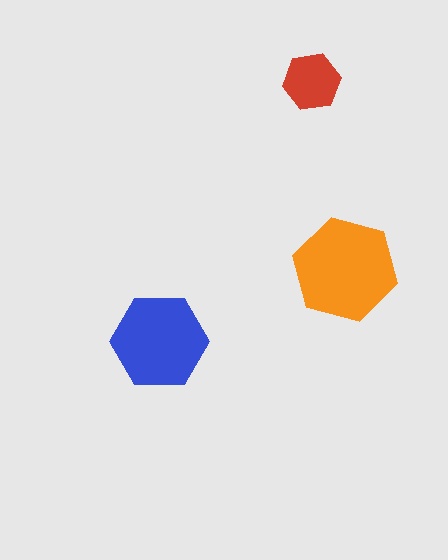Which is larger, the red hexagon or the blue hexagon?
The blue one.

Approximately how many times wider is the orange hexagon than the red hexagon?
About 2 times wider.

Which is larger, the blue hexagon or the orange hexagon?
The orange one.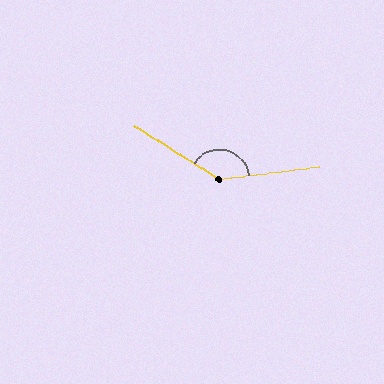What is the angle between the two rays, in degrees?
Approximately 140 degrees.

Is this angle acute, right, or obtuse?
It is obtuse.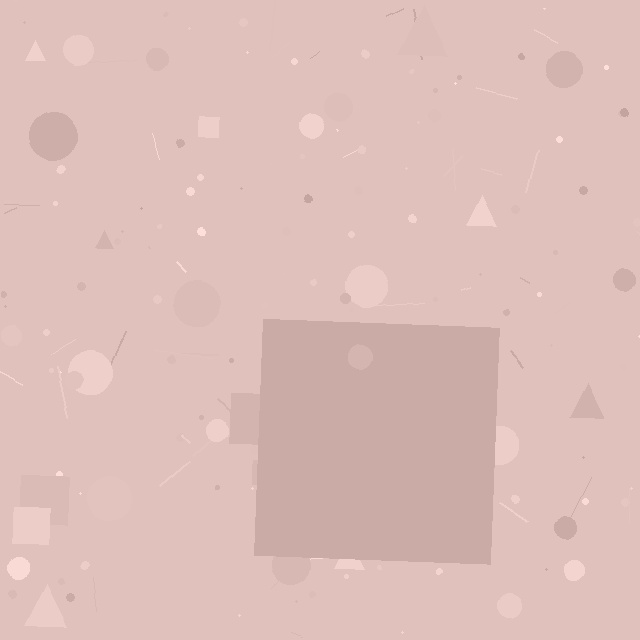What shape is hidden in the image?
A square is hidden in the image.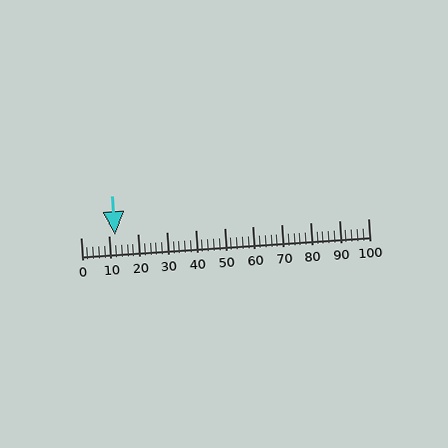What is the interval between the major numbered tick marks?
The major tick marks are spaced 10 units apart.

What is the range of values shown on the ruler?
The ruler shows values from 0 to 100.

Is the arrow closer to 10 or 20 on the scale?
The arrow is closer to 10.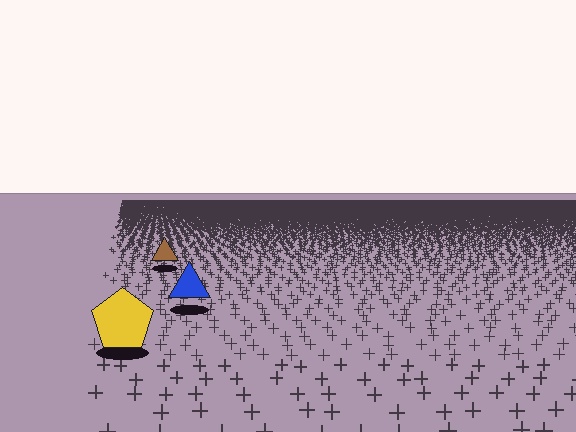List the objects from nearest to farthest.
From nearest to farthest: the yellow pentagon, the blue triangle, the brown triangle.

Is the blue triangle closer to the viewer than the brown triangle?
Yes. The blue triangle is closer — you can tell from the texture gradient: the ground texture is coarser near it.